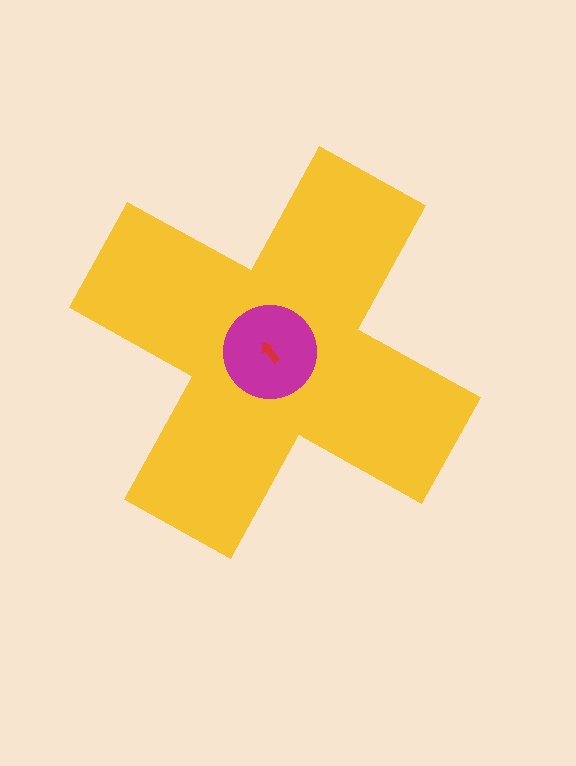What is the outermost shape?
The yellow cross.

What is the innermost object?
The red arrow.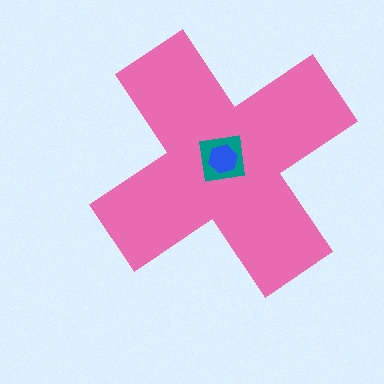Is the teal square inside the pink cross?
Yes.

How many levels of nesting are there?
3.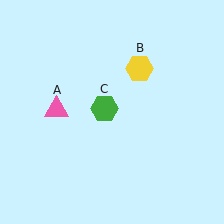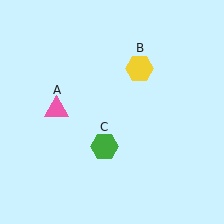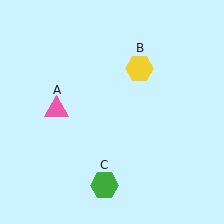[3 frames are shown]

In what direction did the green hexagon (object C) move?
The green hexagon (object C) moved down.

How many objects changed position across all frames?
1 object changed position: green hexagon (object C).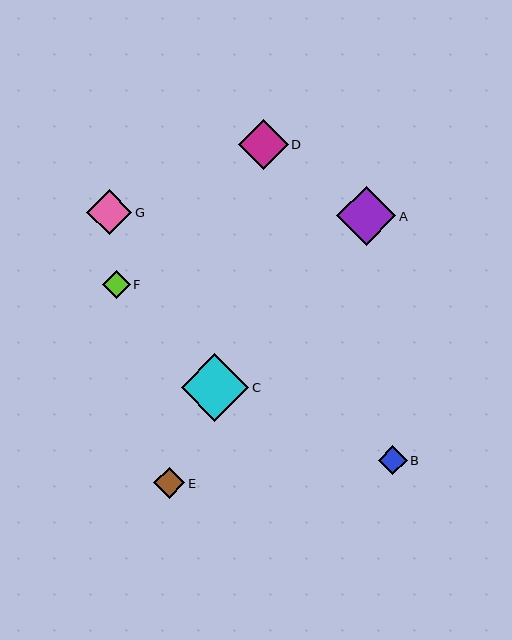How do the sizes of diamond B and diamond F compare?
Diamond B and diamond F are approximately the same size.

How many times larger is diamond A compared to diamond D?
Diamond A is approximately 1.2 times the size of diamond D.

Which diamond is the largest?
Diamond C is the largest with a size of approximately 68 pixels.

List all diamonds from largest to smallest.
From largest to smallest: C, A, D, G, E, B, F.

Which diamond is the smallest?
Diamond F is the smallest with a size of approximately 28 pixels.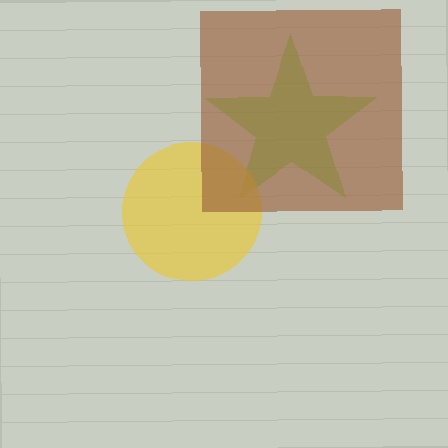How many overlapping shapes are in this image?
There are 3 overlapping shapes in the image.